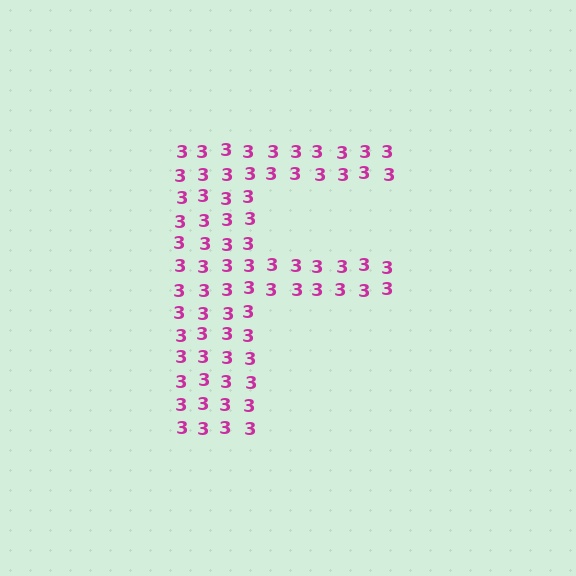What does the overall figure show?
The overall figure shows the letter F.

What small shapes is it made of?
It is made of small digit 3's.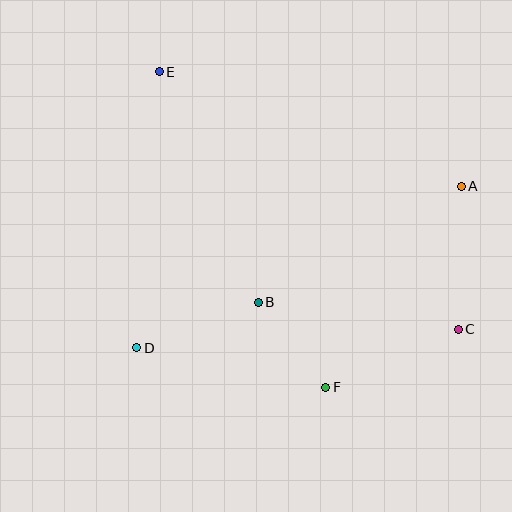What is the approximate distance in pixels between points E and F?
The distance between E and F is approximately 357 pixels.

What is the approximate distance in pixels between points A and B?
The distance between A and B is approximately 234 pixels.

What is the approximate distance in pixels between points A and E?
The distance between A and E is approximately 323 pixels.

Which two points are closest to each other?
Points B and F are closest to each other.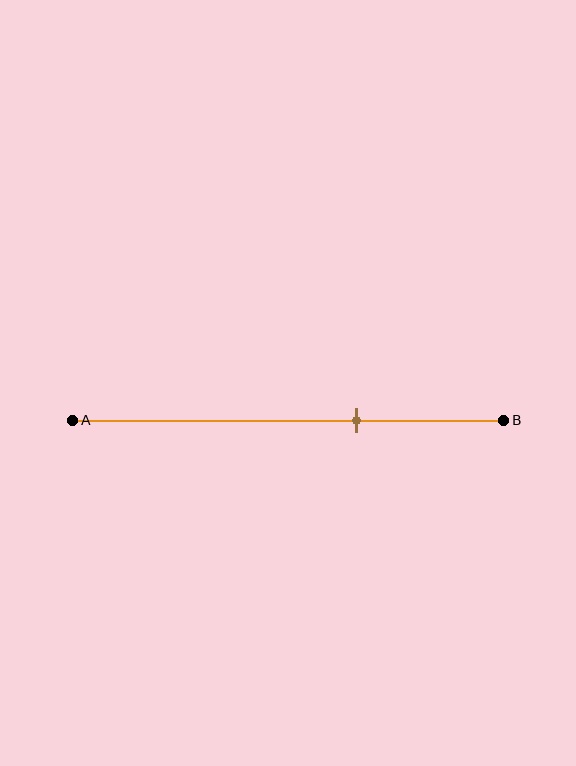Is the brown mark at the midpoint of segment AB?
No, the mark is at about 65% from A, not at the 50% midpoint.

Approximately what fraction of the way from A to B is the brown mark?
The brown mark is approximately 65% of the way from A to B.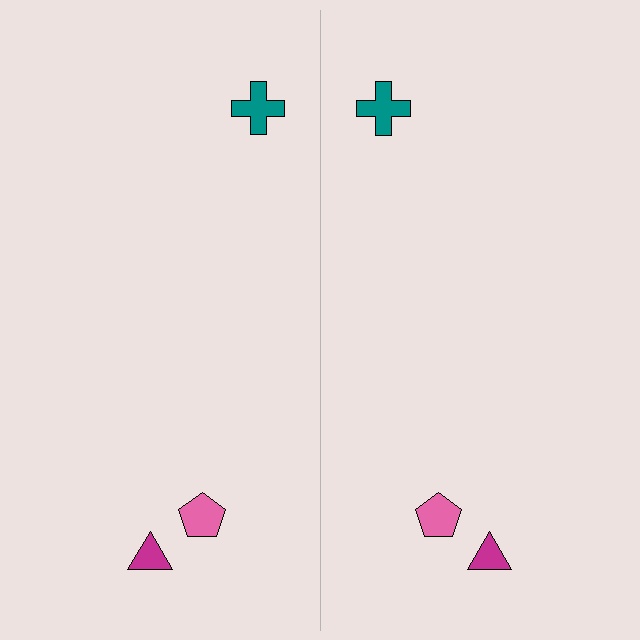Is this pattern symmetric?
Yes, this pattern has bilateral (reflection) symmetry.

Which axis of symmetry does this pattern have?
The pattern has a vertical axis of symmetry running through the center of the image.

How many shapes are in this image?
There are 6 shapes in this image.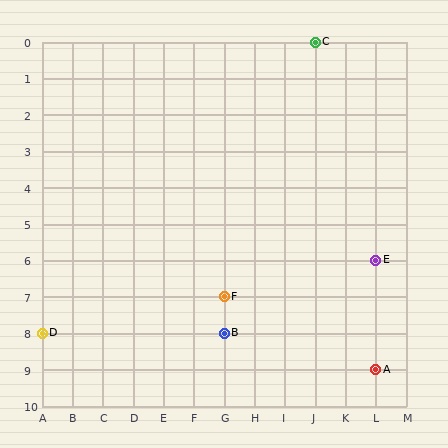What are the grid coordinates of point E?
Point E is at grid coordinates (L, 6).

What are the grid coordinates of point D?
Point D is at grid coordinates (A, 8).